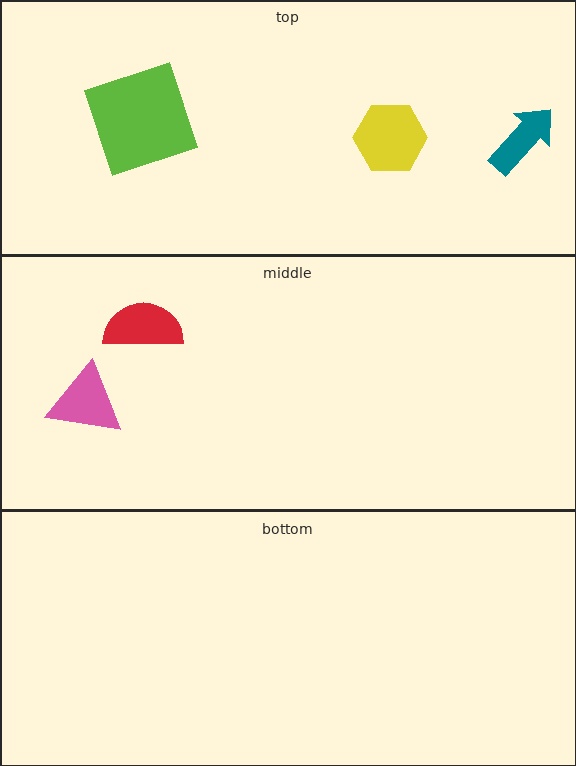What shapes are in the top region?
The teal arrow, the lime square, the yellow hexagon.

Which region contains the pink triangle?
The middle region.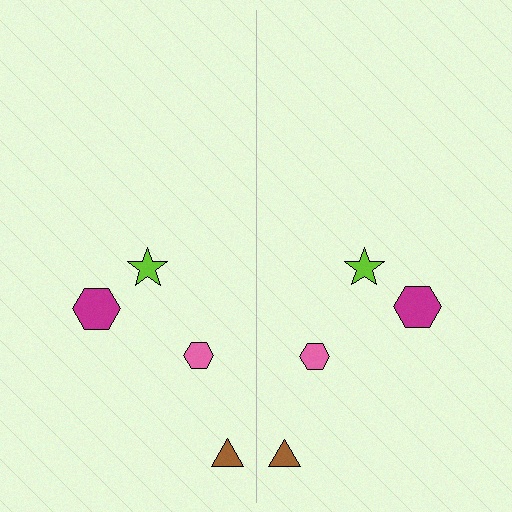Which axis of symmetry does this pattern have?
The pattern has a vertical axis of symmetry running through the center of the image.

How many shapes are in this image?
There are 8 shapes in this image.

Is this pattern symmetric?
Yes, this pattern has bilateral (reflection) symmetry.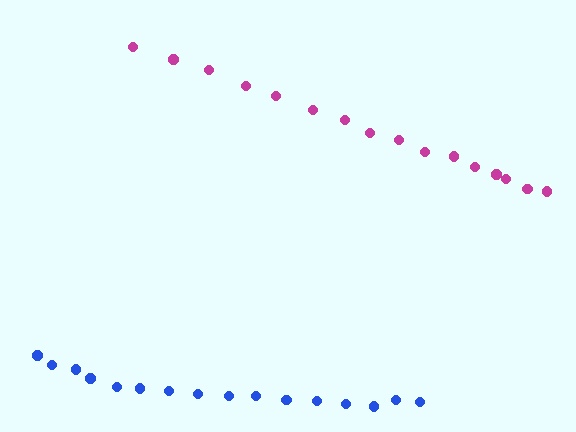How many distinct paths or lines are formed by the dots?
There are 2 distinct paths.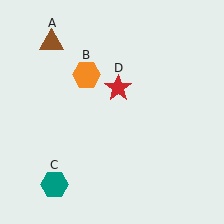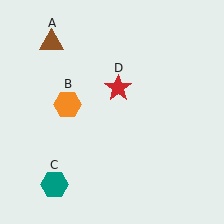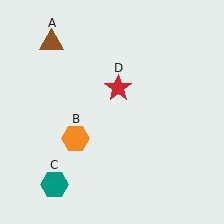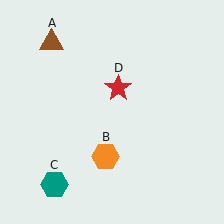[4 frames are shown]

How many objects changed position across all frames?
1 object changed position: orange hexagon (object B).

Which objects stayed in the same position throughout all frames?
Brown triangle (object A) and teal hexagon (object C) and red star (object D) remained stationary.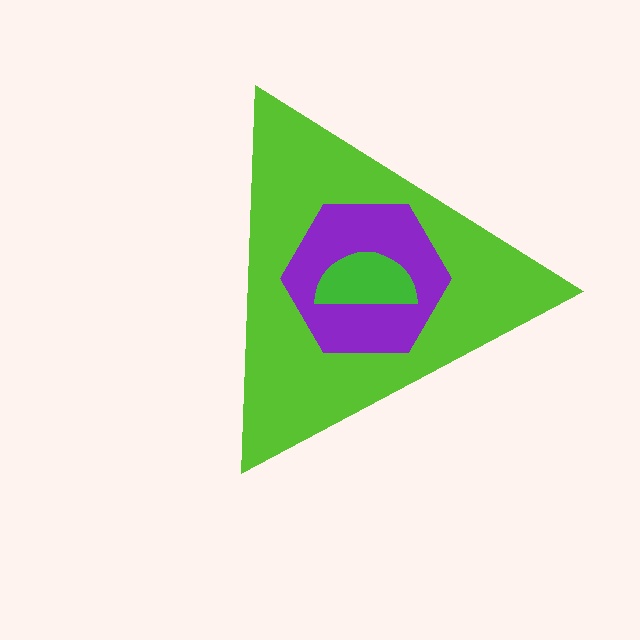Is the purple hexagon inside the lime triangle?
Yes.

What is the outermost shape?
The lime triangle.